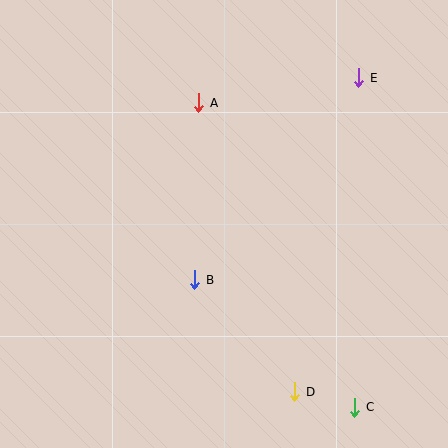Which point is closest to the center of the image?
Point B at (195, 280) is closest to the center.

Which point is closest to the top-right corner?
Point E is closest to the top-right corner.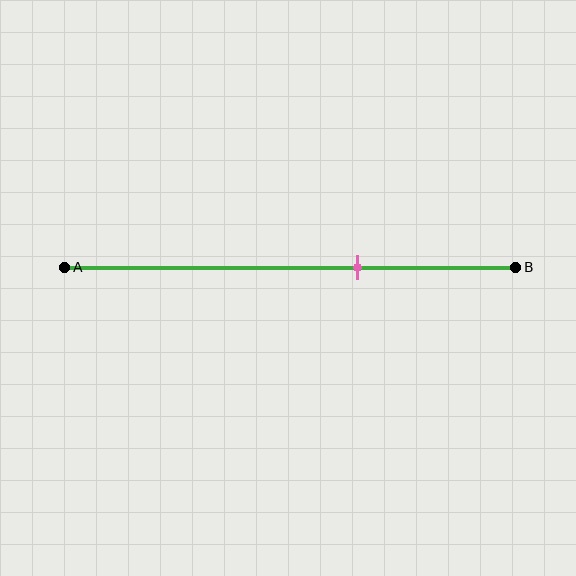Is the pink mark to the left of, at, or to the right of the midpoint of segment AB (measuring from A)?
The pink mark is to the right of the midpoint of segment AB.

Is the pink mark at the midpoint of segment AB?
No, the mark is at about 65% from A, not at the 50% midpoint.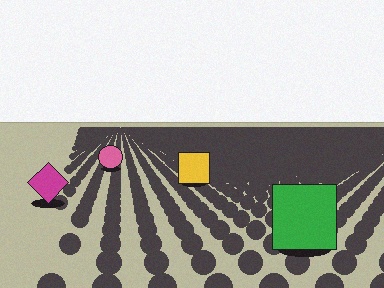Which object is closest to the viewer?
The green square is closest. The texture marks near it are larger and more spread out.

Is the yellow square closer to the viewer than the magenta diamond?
No. The magenta diamond is closer — you can tell from the texture gradient: the ground texture is coarser near it.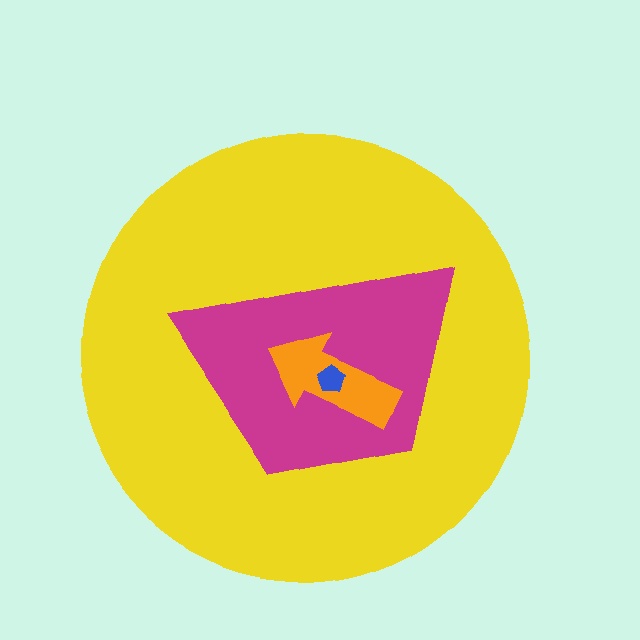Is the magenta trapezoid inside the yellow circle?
Yes.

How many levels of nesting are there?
4.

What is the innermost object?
The blue pentagon.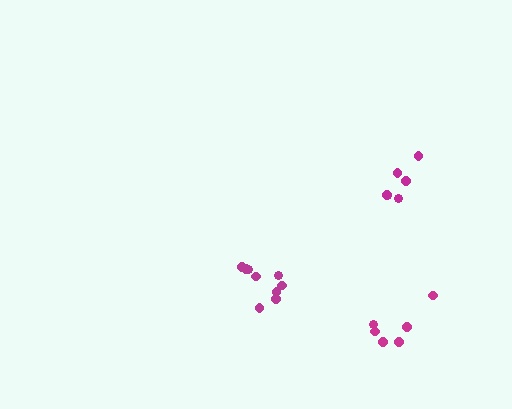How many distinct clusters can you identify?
There are 3 distinct clusters.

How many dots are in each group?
Group 1: 9 dots, Group 2: 6 dots, Group 3: 6 dots (21 total).